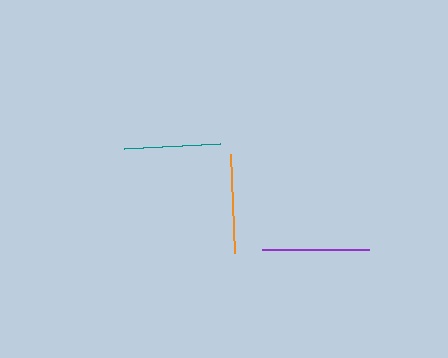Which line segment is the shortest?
The teal line is the shortest at approximately 96 pixels.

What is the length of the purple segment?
The purple segment is approximately 107 pixels long.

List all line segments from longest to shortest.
From longest to shortest: purple, orange, teal.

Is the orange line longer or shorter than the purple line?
The purple line is longer than the orange line.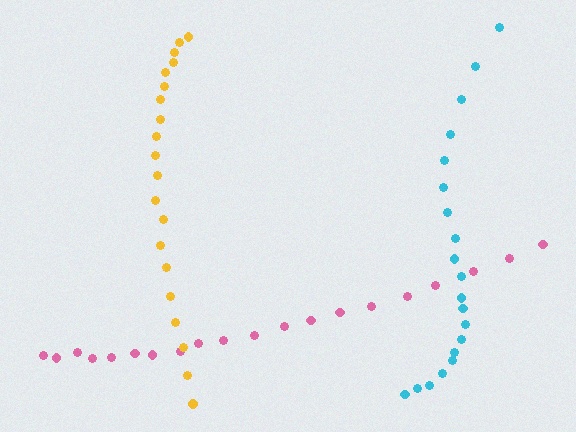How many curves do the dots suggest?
There are 3 distinct paths.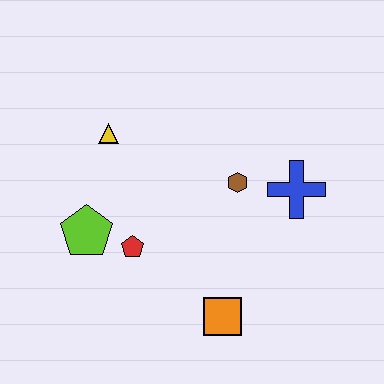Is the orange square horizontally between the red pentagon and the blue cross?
Yes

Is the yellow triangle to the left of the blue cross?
Yes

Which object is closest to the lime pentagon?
The red pentagon is closest to the lime pentagon.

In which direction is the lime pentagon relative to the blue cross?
The lime pentagon is to the left of the blue cross.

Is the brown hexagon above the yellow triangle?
No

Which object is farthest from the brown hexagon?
The lime pentagon is farthest from the brown hexagon.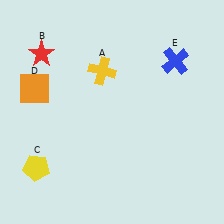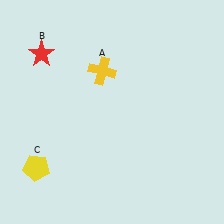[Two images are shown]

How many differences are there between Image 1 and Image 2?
There are 2 differences between the two images.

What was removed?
The orange square (D), the blue cross (E) were removed in Image 2.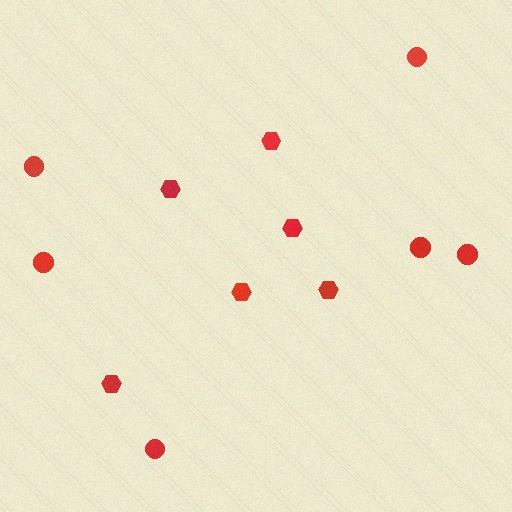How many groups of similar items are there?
There are 2 groups: one group of circles (6) and one group of hexagons (6).